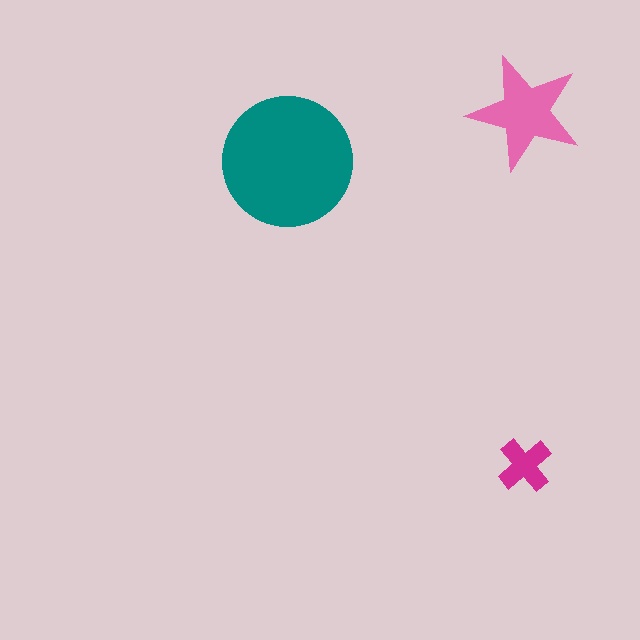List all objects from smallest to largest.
The magenta cross, the pink star, the teal circle.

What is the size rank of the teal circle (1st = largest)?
1st.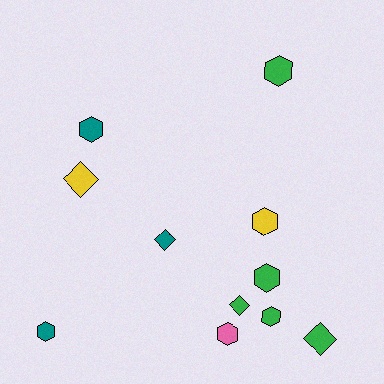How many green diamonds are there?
There are 2 green diamonds.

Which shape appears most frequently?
Hexagon, with 7 objects.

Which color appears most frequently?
Green, with 5 objects.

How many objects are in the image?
There are 11 objects.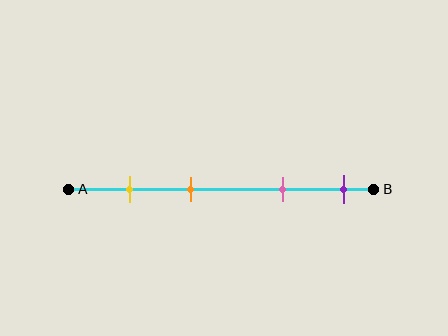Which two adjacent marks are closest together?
The yellow and orange marks are the closest adjacent pair.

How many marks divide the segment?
There are 4 marks dividing the segment.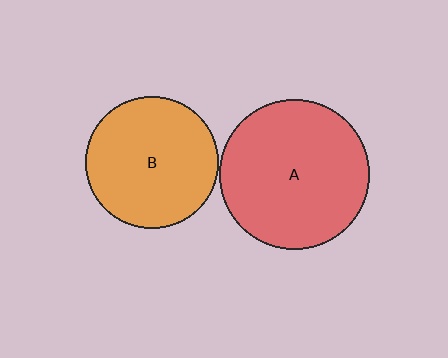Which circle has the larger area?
Circle A (red).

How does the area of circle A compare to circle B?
Approximately 1.3 times.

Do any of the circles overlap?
No, none of the circles overlap.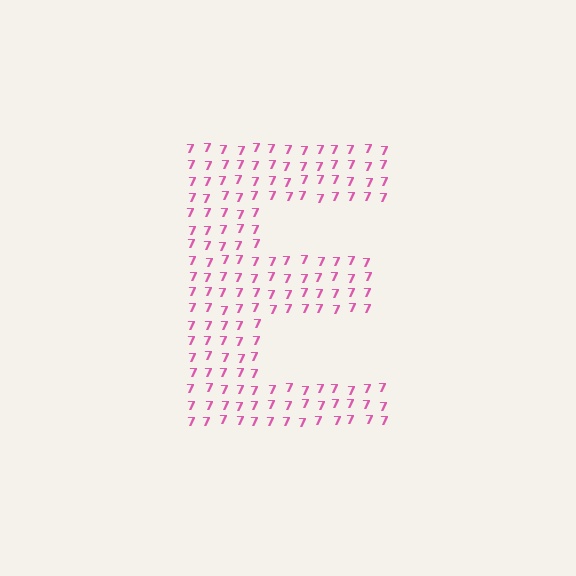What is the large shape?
The large shape is the letter E.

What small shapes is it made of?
It is made of small digit 7's.